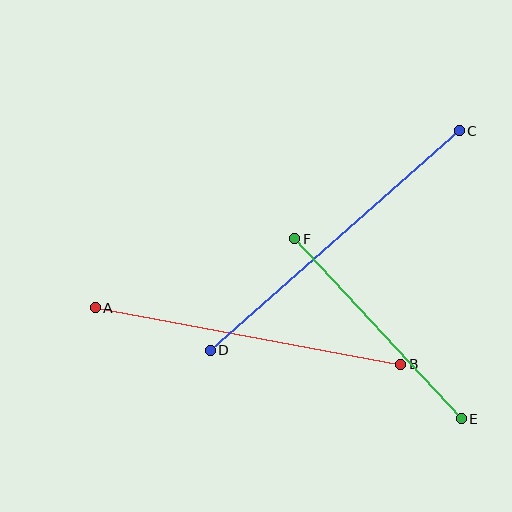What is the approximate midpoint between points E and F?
The midpoint is at approximately (378, 329) pixels.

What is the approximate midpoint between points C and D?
The midpoint is at approximately (335, 240) pixels.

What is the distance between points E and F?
The distance is approximately 245 pixels.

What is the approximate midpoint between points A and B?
The midpoint is at approximately (248, 336) pixels.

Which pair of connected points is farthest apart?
Points C and D are farthest apart.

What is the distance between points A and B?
The distance is approximately 311 pixels.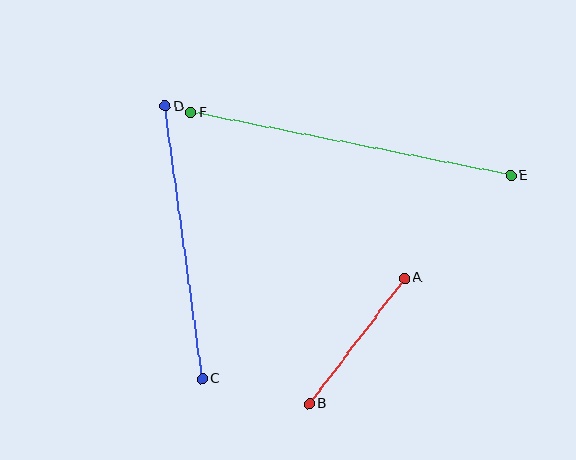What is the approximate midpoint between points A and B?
The midpoint is at approximately (357, 341) pixels.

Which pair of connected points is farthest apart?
Points E and F are farthest apart.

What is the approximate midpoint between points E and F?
The midpoint is at approximately (350, 144) pixels.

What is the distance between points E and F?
The distance is approximately 327 pixels.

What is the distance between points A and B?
The distance is approximately 158 pixels.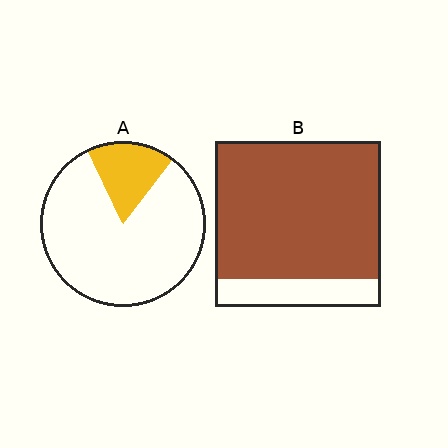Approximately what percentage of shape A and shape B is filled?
A is approximately 20% and B is approximately 85%.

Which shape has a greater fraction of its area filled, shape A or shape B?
Shape B.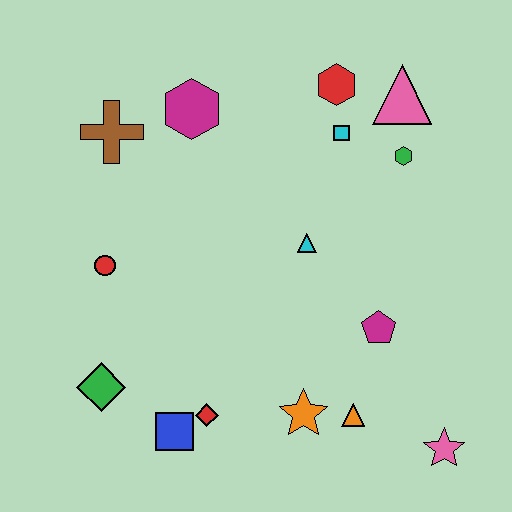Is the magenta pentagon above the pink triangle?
No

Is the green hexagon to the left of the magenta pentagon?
No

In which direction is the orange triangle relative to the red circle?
The orange triangle is to the right of the red circle.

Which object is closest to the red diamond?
The blue square is closest to the red diamond.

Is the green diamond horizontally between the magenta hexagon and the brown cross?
No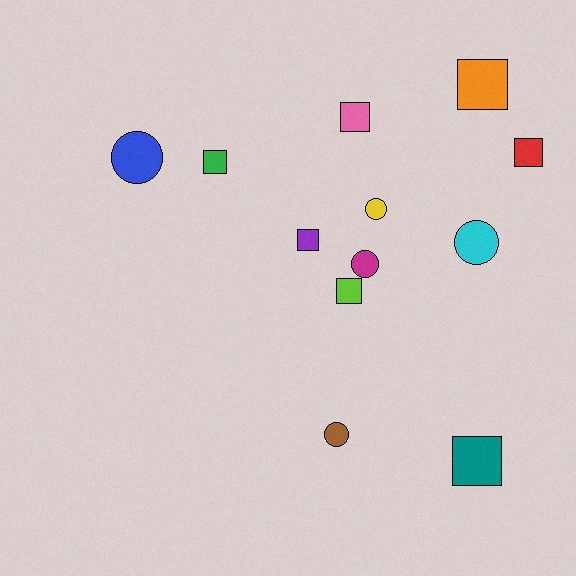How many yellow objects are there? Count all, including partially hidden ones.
There is 1 yellow object.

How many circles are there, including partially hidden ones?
There are 5 circles.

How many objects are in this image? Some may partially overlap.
There are 12 objects.